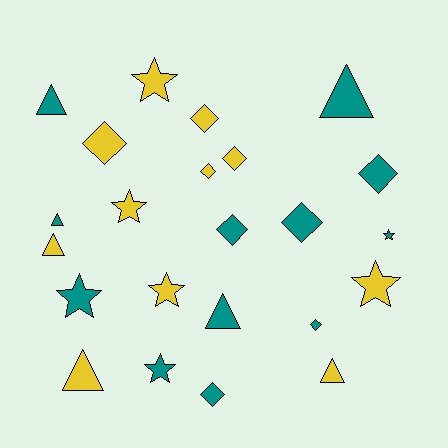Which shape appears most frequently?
Diamond, with 9 objects.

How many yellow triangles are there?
There are 3 yellow triangles.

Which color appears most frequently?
Teal, with 12 objects.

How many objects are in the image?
There are 23 objects.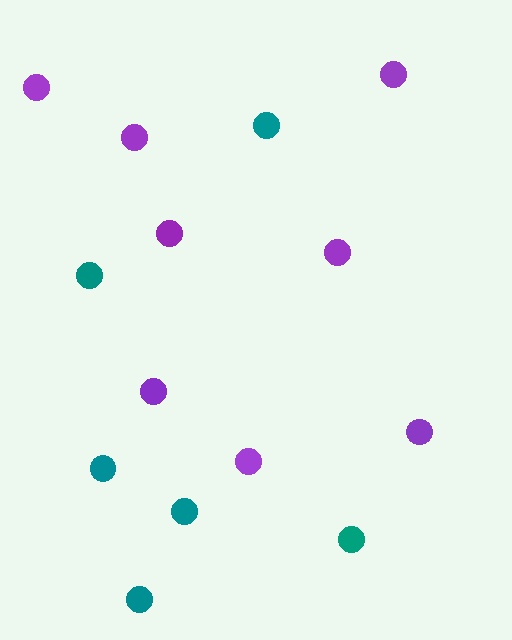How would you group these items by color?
There are 2 groups: one group of purple circles (8) and one group of teal circles (6).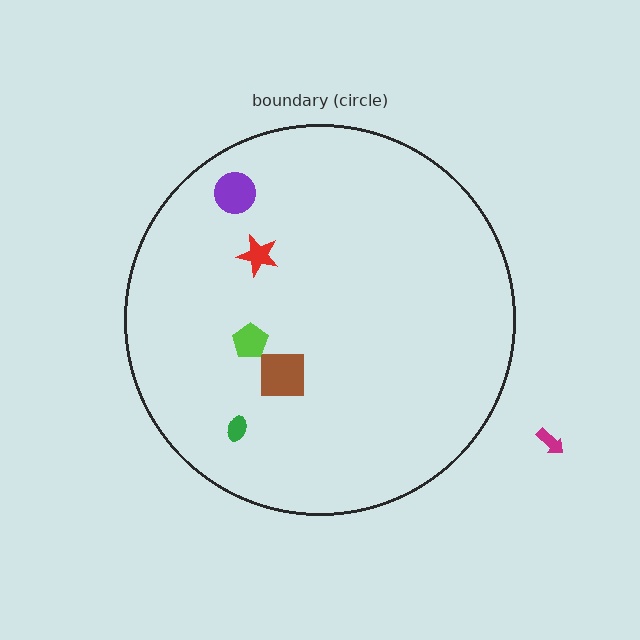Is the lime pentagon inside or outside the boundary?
Inside.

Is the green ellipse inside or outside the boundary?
Inside.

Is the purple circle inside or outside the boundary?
Inside.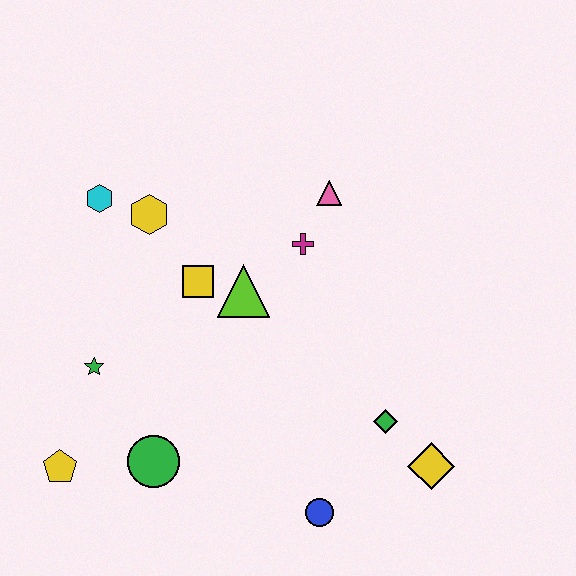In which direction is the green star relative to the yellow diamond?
The green star is to the left of the yellow diamond.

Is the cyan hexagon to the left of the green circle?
Yes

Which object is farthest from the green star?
The yellow diamond is farthest from the green star.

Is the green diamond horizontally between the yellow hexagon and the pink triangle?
No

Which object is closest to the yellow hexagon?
The cyan hexagon is closest to the yellow hexagon.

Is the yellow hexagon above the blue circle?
Yes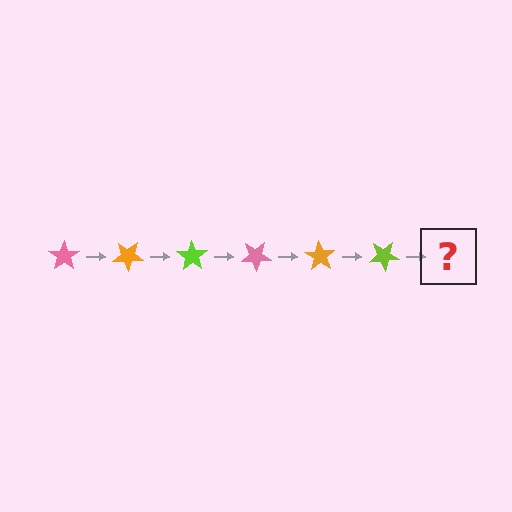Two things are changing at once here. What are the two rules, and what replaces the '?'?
The two rules are that it rotates 35 degrees each step and the color cycles through pink, orange, and lime. The '?' should be a pink star, rotated 210 degrees from the start.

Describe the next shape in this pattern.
It should be a pink star, rotated 210 degrees from the start.